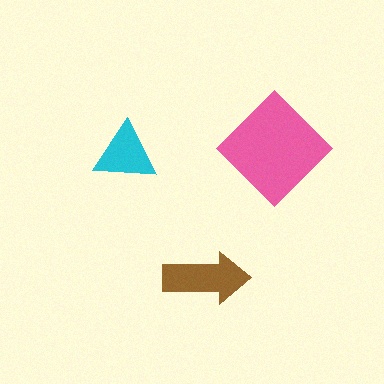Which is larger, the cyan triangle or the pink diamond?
The pink diamond.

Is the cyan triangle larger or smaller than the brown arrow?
Smaller.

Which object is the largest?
The pink diamond.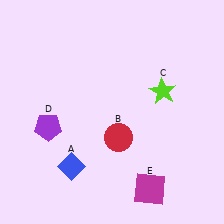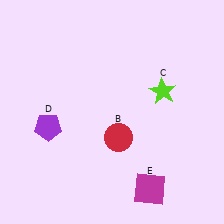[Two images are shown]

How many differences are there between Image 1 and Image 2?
There is 1 difference between the two images.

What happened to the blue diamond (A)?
The blue diamond (A) was removed in Image 2. It was in the bottom-left area of Image 1.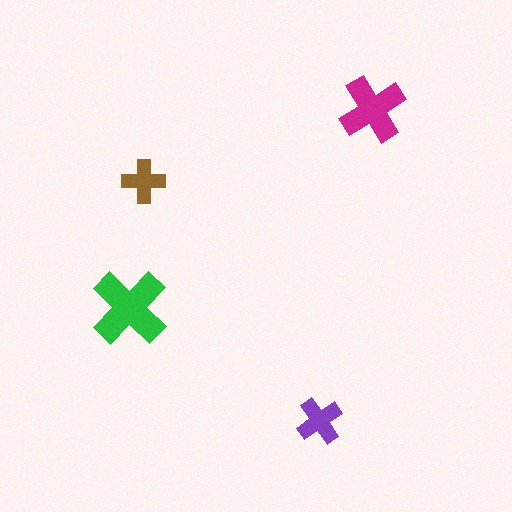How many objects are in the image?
There are 4 objects in the image.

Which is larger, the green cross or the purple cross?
The green one.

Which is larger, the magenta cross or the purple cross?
The magenta one.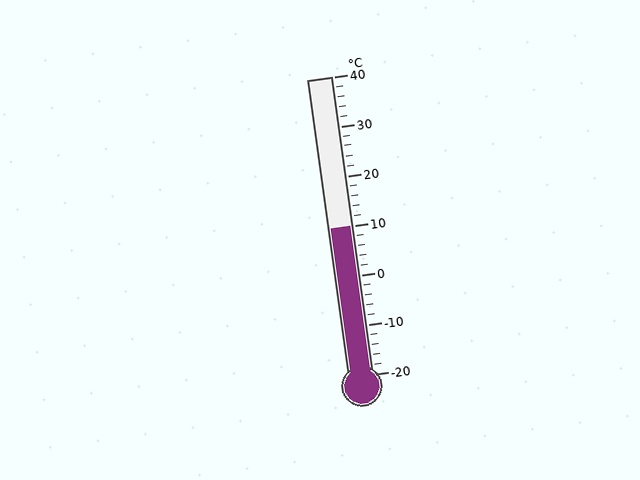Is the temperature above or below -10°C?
The temperature is above -10°C.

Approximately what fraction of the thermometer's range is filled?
The thermometer is filled to approximately 50% of its range.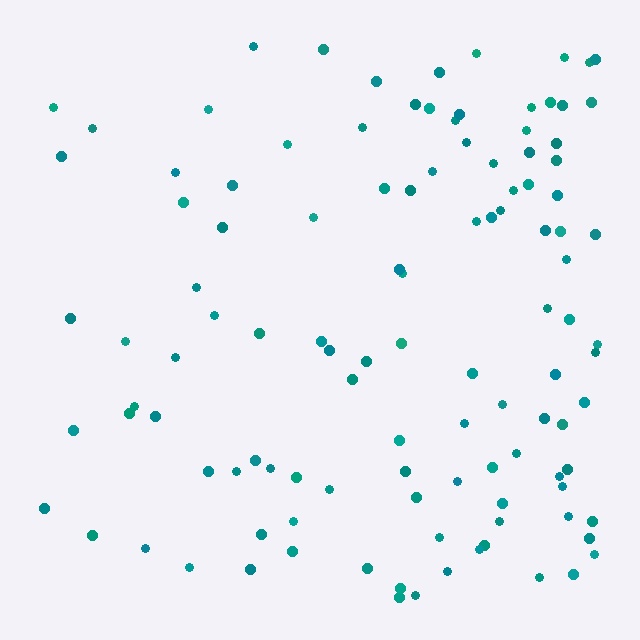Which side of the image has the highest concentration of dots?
The right.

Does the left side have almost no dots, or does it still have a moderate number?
Still a moderate number, just noticeably fewer than the right.